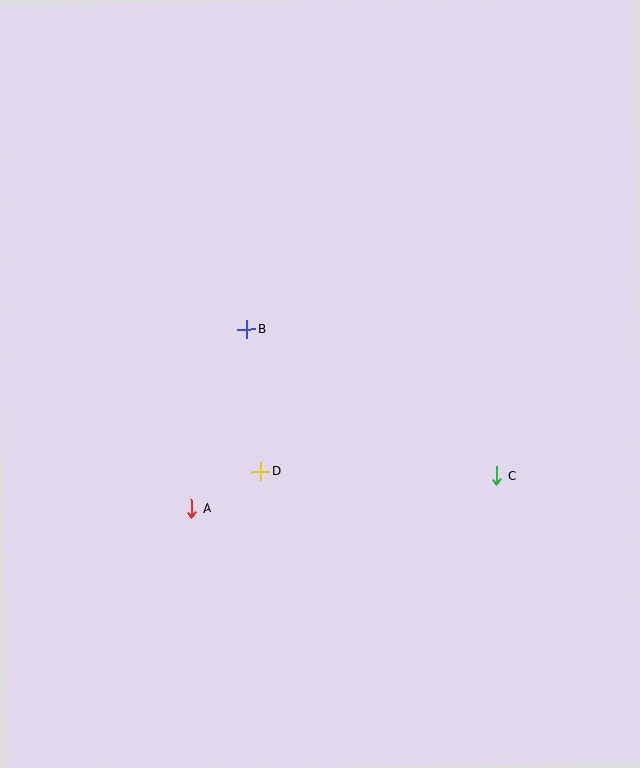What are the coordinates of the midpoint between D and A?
The midpoint between D and A is at (226, 490).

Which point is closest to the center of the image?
Point B at (247, 330) is closest to the center.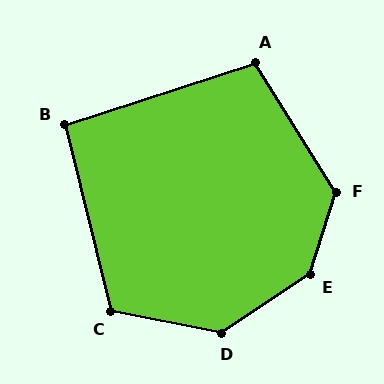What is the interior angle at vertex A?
Approximately 104 degrees (obtuse).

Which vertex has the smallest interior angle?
B, at approximately 94 degrees.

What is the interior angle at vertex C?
Approximately 115 degrees (obtuse).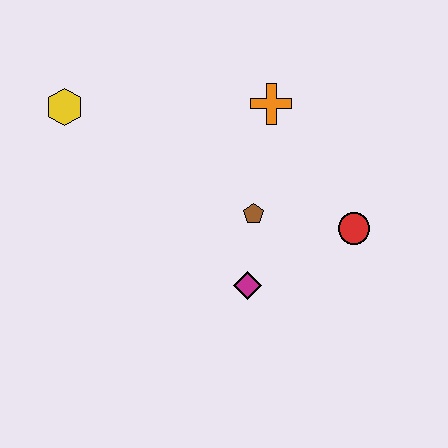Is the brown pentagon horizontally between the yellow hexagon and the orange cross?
Yes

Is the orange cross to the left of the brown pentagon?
No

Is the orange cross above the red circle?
Yes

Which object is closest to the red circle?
The brown pentagon is closest to the red circle.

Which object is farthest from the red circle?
The yellow hexagon is farthest from the red circle.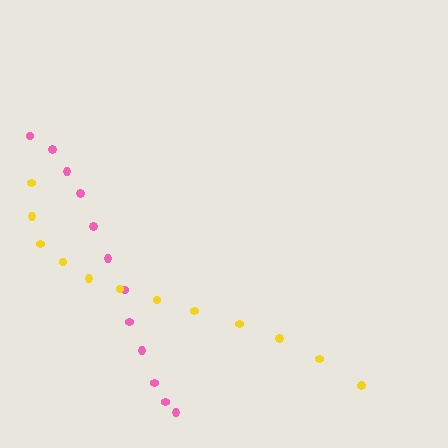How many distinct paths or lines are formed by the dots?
There are 2 distinct paths.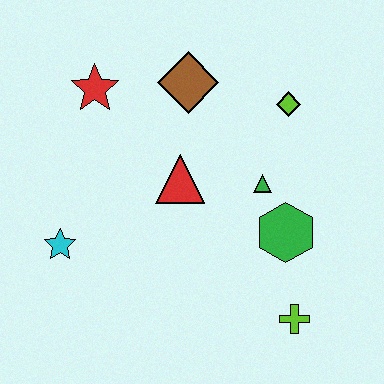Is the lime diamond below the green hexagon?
No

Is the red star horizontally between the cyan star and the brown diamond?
Yes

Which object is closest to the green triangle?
The green hexagon is closest to the green triangle.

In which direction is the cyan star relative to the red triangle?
The cyan star is to the left of the red triangle.